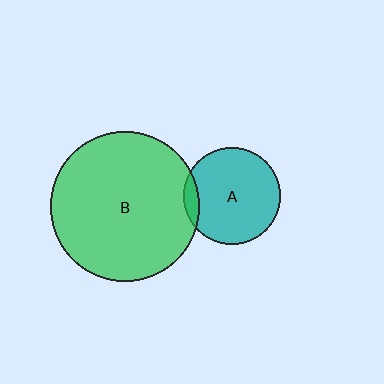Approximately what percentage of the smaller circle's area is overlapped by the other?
Approximately 10%.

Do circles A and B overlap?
Yes.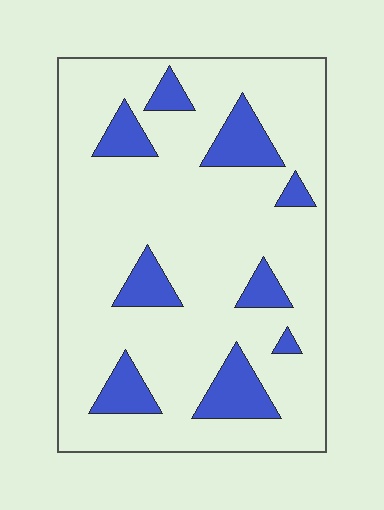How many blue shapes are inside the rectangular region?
9.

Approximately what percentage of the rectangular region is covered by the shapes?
Approximately 15%.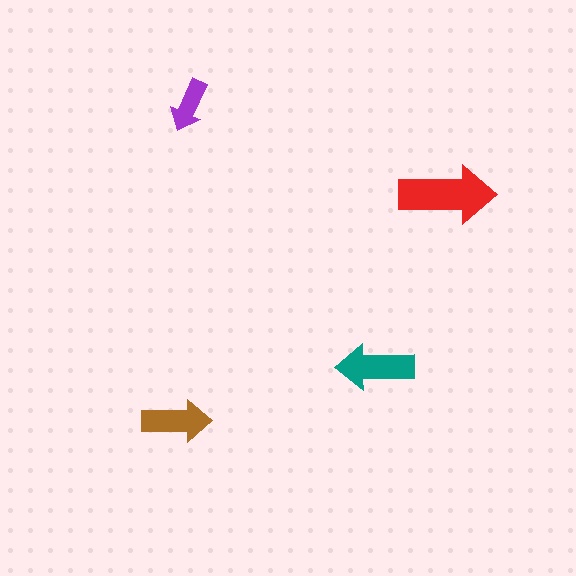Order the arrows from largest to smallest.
the red one, the teal one, the brown one, the purple one.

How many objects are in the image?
There are 4 objects in the image.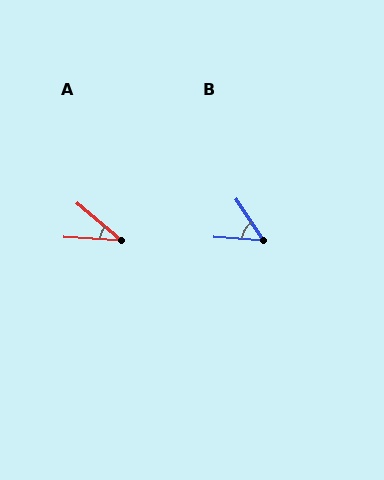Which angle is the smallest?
A, at approximately 37 degrees.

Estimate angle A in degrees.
Approximately 37 degrees.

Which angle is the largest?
B, at approximately 52 degrees.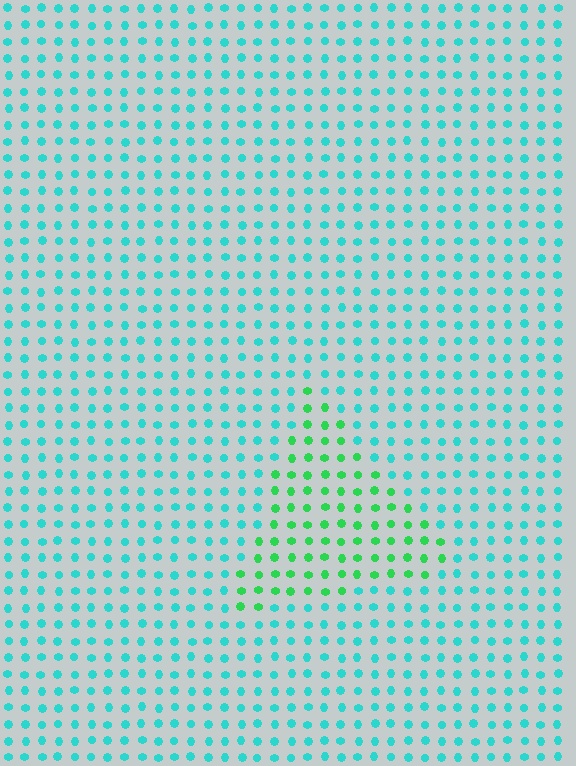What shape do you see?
I see a triangle.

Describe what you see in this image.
The image is filled with small cyan elements in a uniform arrangement. A triangle-shaped region is visible where the elements are tinted to a slightly different hue, forming a subtle color boundary.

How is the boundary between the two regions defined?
The boundary is defined purely by a slight shift in hue (about 44 degrees). Spacing, size, and orientation are identical on both sides.